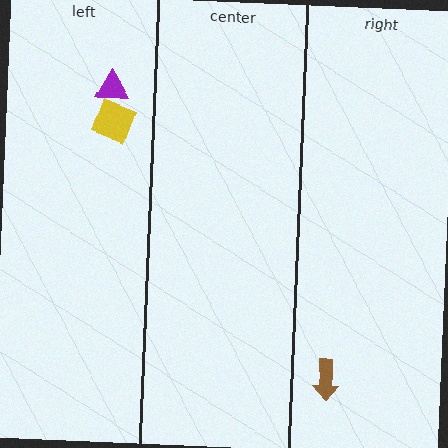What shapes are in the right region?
The brown arrow.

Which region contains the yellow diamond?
The left region.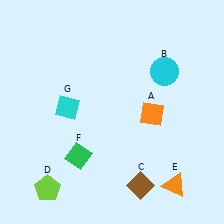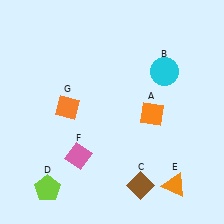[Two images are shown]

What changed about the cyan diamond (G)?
In Image 1, G is cyan. In Image 2, it changed to orange.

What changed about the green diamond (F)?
In Image 1, F is green. In Image 2, it changed to pink.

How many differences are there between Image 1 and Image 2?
There are 2 differences between the two images.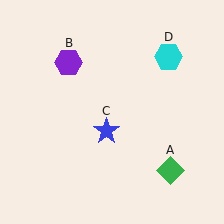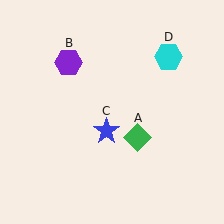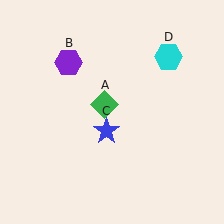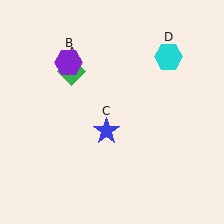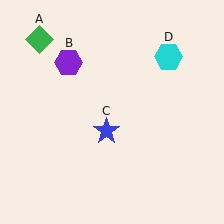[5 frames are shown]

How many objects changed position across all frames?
1 object changed position: green diamond (object A).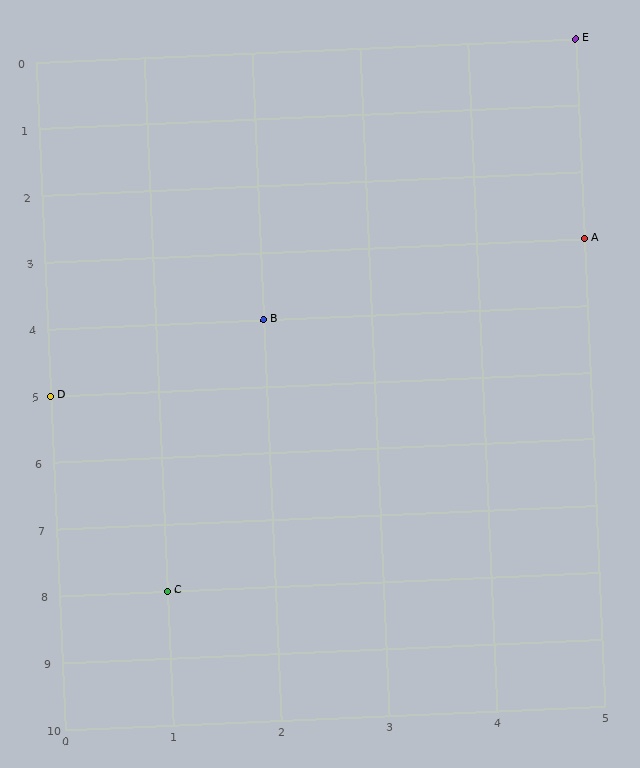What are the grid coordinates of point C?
Point C is at grid coordinates (1, 8).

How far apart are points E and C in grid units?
Points E and C are 4 columns and 8 rows apart (about 8.9 grid units diagonally).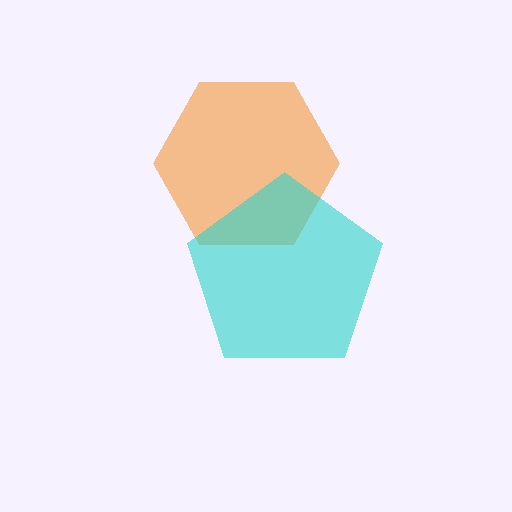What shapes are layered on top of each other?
The layered shapes are: an orange hexagon, a cyan pentagon.